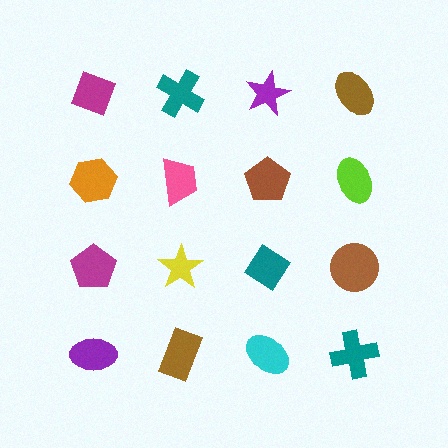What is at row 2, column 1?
An orange hexagon.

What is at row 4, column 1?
A purple ellipse.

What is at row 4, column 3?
A cyan ellipse.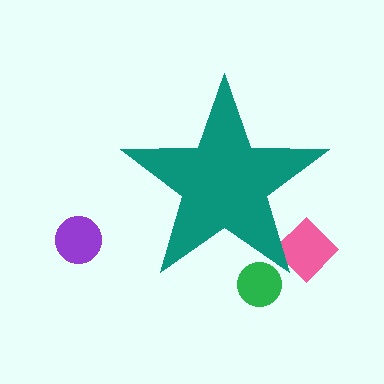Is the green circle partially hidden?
Yes, the green circle is partially hidden behind the teal star.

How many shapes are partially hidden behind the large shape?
2 shapes are partially hidden.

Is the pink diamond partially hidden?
Yes, the pink diamond is partially hidden behind the teal star.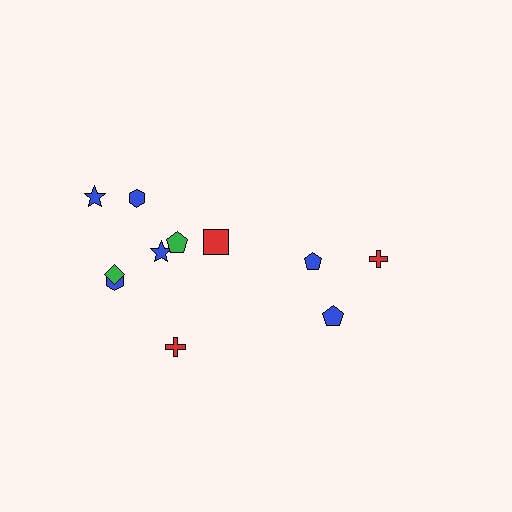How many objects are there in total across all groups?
There are 11 objects.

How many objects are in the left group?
There are 8 objects.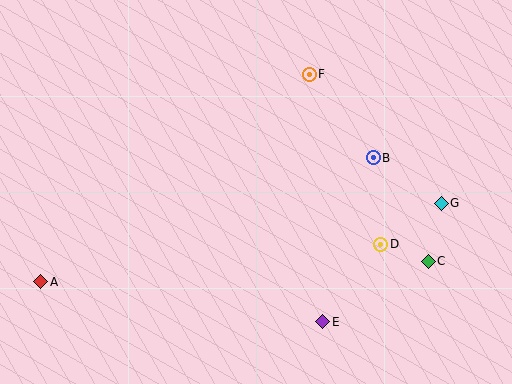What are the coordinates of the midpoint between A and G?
The midpoint between A and G is at (241, 242).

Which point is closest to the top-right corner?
Point B is closest to the top-right corner.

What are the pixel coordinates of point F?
Point F is at (309, 74).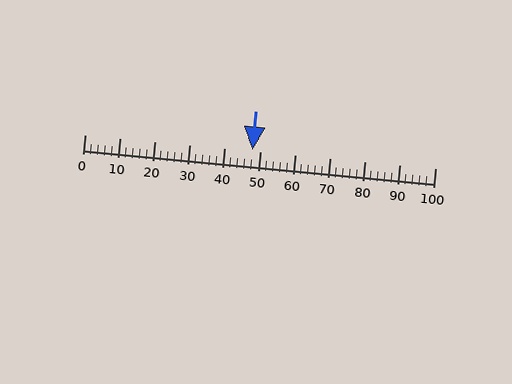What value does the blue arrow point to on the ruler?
The blue arrow points to approximately 48.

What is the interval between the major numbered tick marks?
The major tick marks are spaced 10 units apart.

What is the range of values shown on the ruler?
The ruler shows values from 0 to 100.